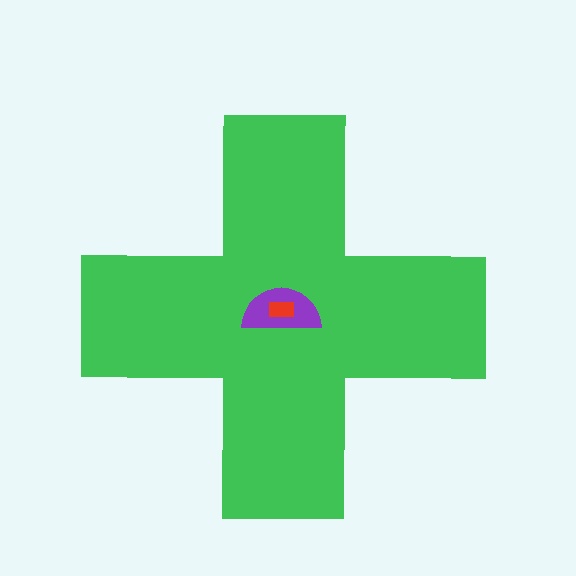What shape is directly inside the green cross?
The purple semicircle.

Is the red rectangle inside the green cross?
Yes.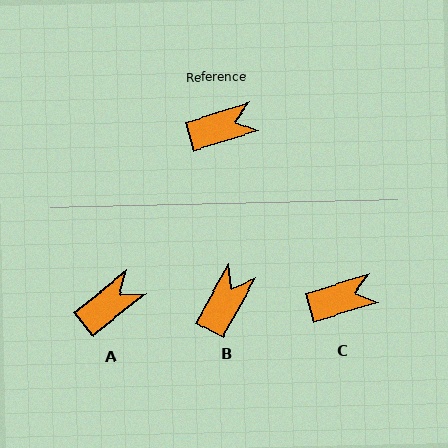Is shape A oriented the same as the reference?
No, it is off by about 22 degrees.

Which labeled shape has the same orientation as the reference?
C.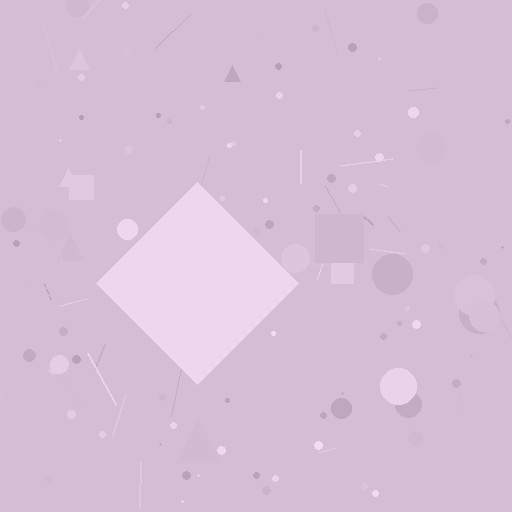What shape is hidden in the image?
A diamond is hidden in the image.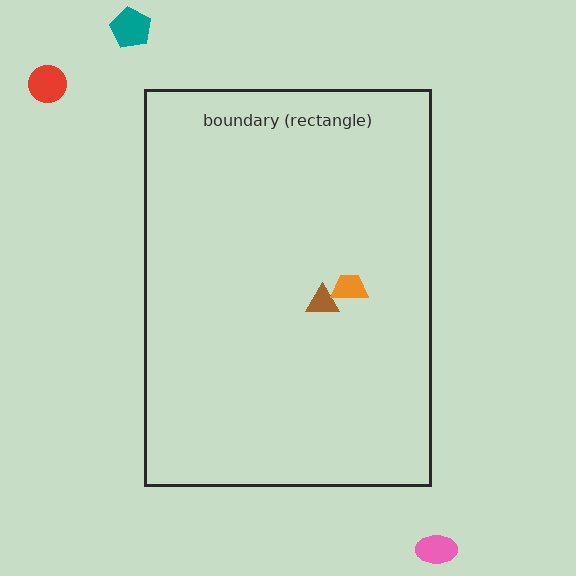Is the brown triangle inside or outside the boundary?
Inside.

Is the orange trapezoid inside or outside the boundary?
Inside.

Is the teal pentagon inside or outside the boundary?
Outside.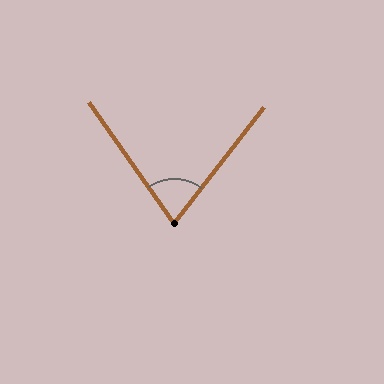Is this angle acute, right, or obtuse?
It is acute.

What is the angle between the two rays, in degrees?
Approximately 73 degrees.